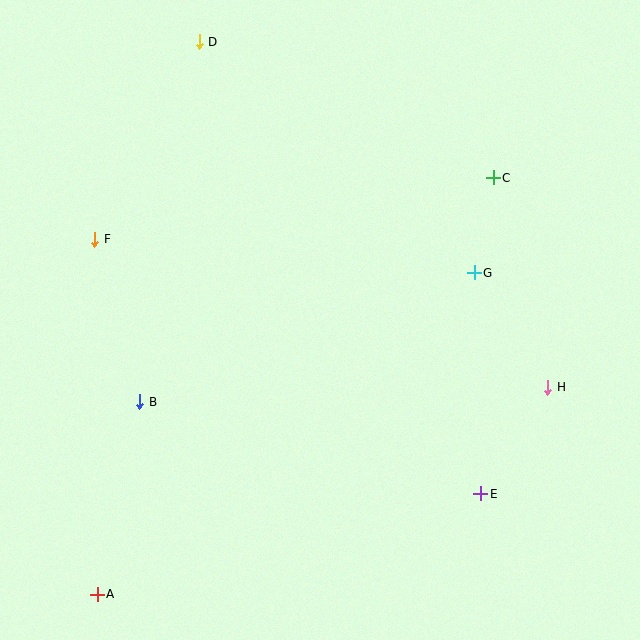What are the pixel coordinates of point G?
Point G is at (474, 273).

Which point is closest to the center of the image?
Point G at (474, 273) is closest to the center.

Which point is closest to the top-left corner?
Point D is closest to the top-left corner.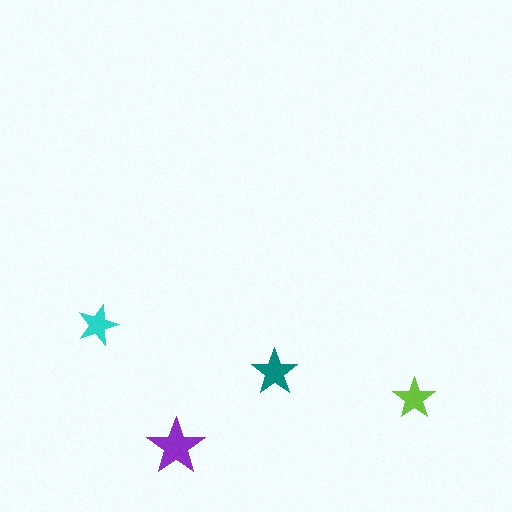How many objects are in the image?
There are 4 objects in the image.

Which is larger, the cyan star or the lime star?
The lime one.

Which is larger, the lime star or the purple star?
The purple one.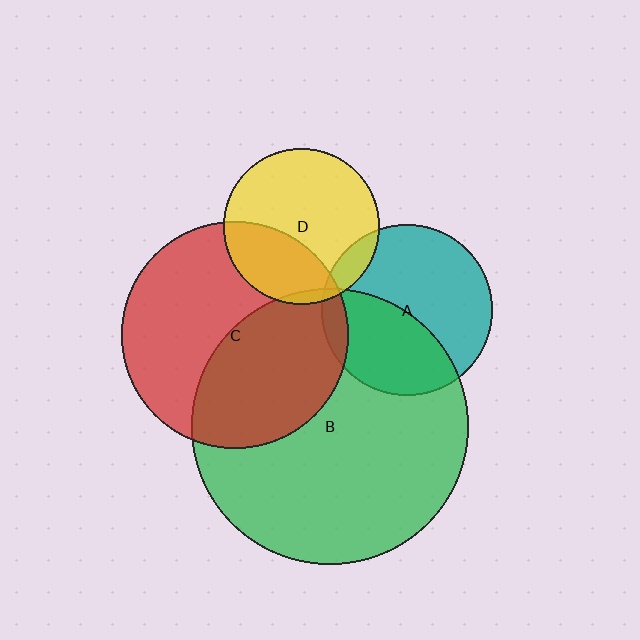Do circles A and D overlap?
Yes.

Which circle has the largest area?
Circle B (green).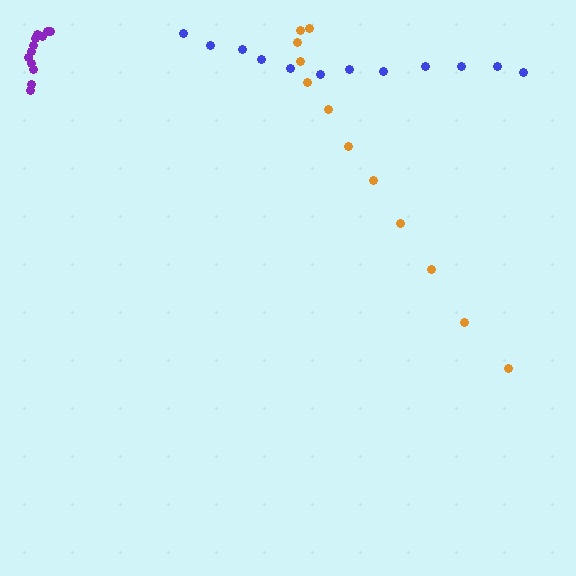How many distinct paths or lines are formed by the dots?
There are 3 distinct paths.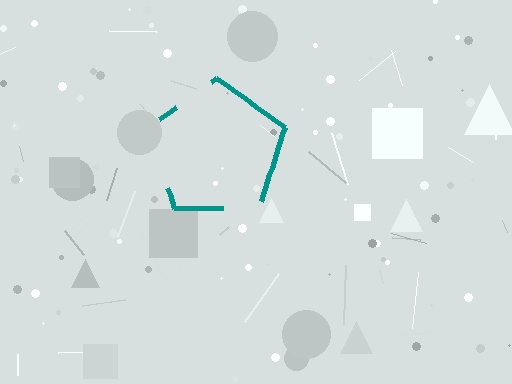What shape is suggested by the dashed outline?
The dashed outline suggests a pentagon.